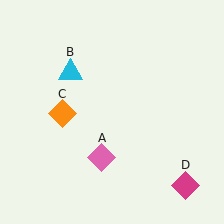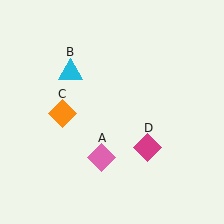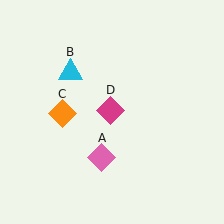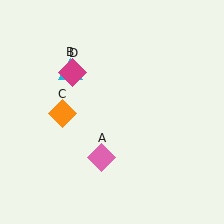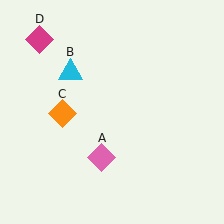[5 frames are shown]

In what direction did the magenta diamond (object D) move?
The magenta diamond (object D) moved up and to the left.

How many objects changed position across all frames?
1 object changed position: magenta diamond (object D).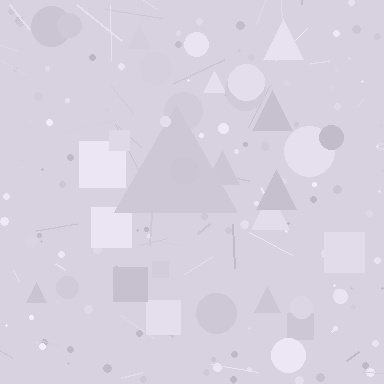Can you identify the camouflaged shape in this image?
The camouflaged shape is a triangle.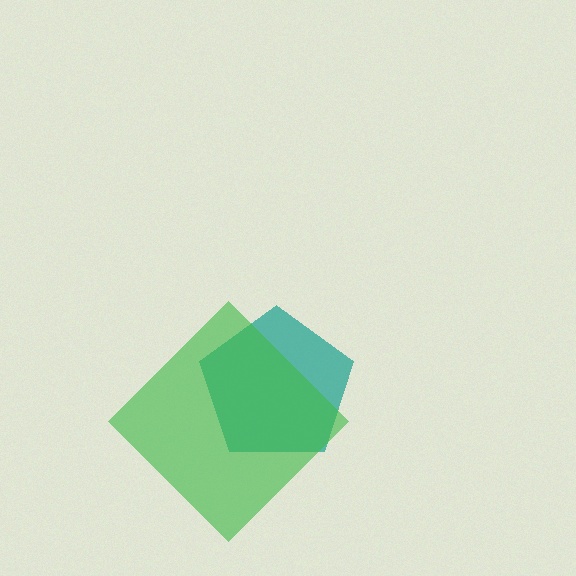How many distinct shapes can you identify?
There are 2 distinct shapes: a teal pentagon, a green diamond.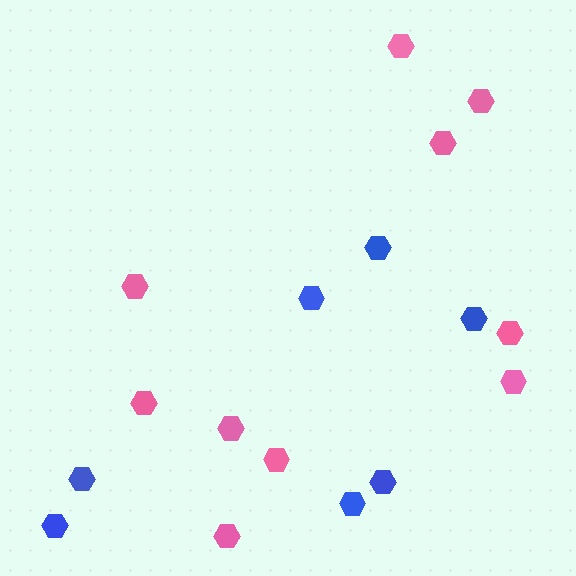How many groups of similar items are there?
There are 2 groups: one group of blue hexagons (7) and one group of pink hexagons (10).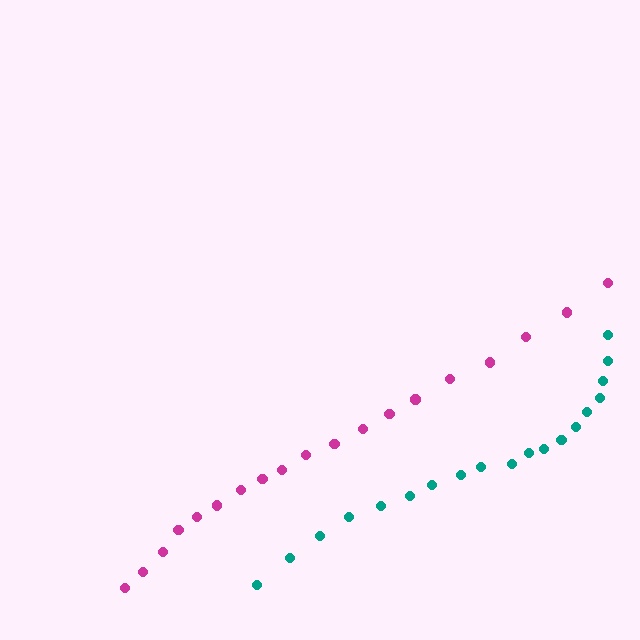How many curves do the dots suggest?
There are 2 distinct paths.